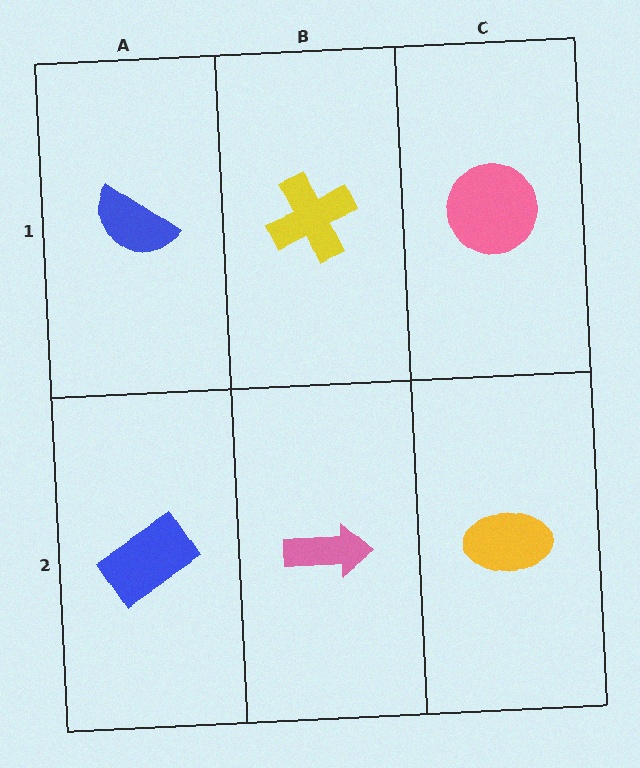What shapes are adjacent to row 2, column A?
A blue semicircle (row 1, column A), a pink arrow (row 2, column B).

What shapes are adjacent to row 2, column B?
A yellow cross (row 1, column B), a blue rectangle (row 2, column A), a yellow ellipse (row 2, column C).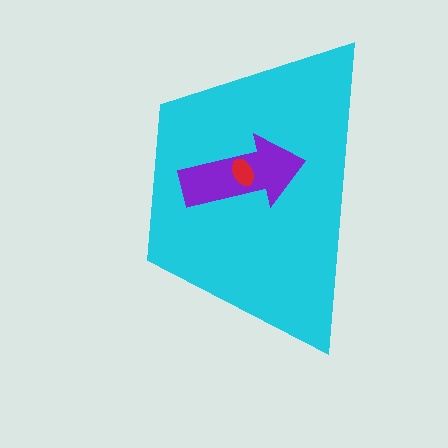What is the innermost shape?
The red ellipse.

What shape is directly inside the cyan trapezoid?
The purple arrow.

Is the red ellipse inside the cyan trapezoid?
Yes.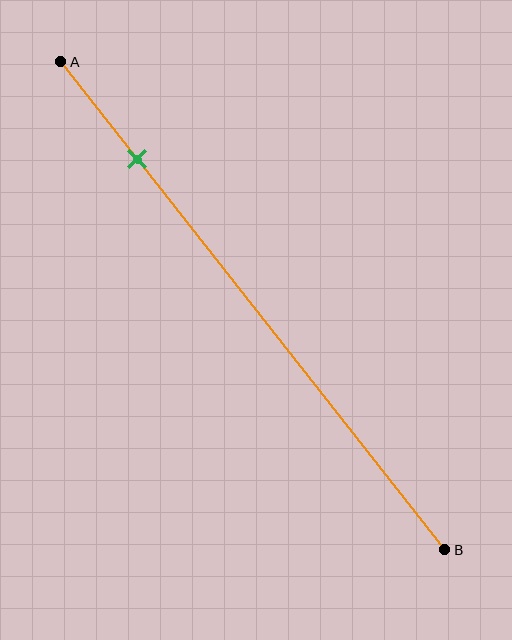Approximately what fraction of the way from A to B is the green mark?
The green mark is approximately 20% of the way from A to B.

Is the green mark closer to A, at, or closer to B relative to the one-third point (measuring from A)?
The green mark is closer to point A than the one-third point of segment AB.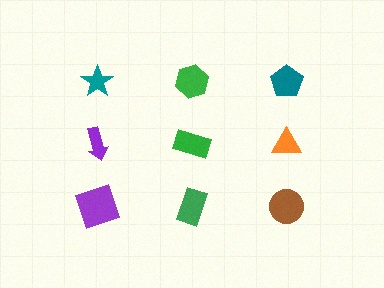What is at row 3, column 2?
A green rectangle.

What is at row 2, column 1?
A purple arrow.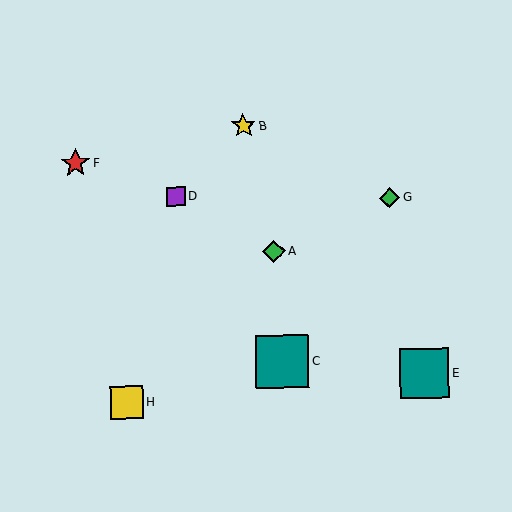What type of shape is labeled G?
Shape G is a green diamond.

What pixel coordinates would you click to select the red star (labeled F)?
Click at (76, 163) to select the red star F.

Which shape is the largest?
The teal square (labeled C) is the largest.